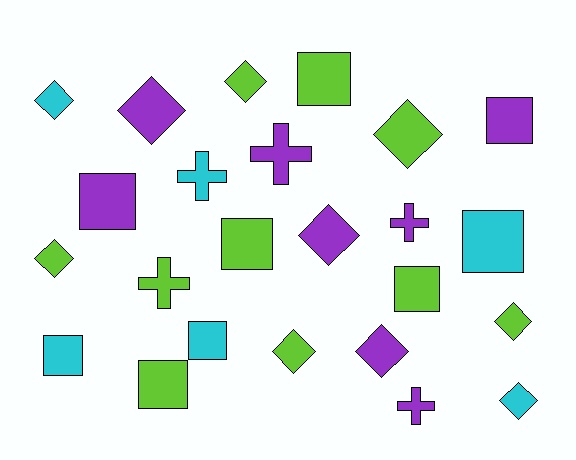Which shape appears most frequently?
Diamond, with 10 objects.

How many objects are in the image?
There are 24 objects.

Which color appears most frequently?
Lime, with 10 objects.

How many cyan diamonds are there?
There are 2 cyan diamonds.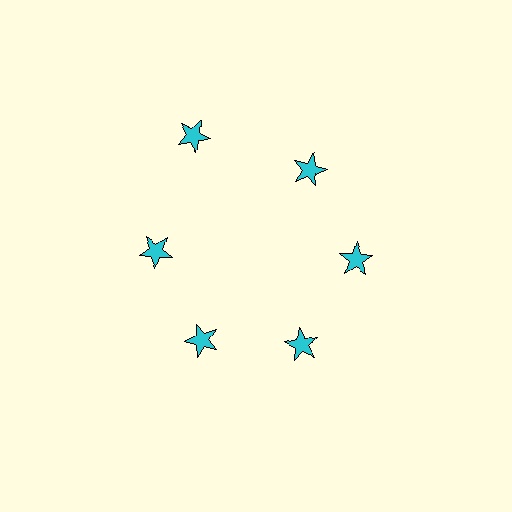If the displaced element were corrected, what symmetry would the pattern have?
It would have 6-fold rotational symmetry — the pattern would map onto itself every 60 degrees.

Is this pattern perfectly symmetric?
No. The 6 cyan stars are arranged in a ring, but one element near the 11 o'clock position is pushed outward from the center, breaking the 6-fold rotational symmetry.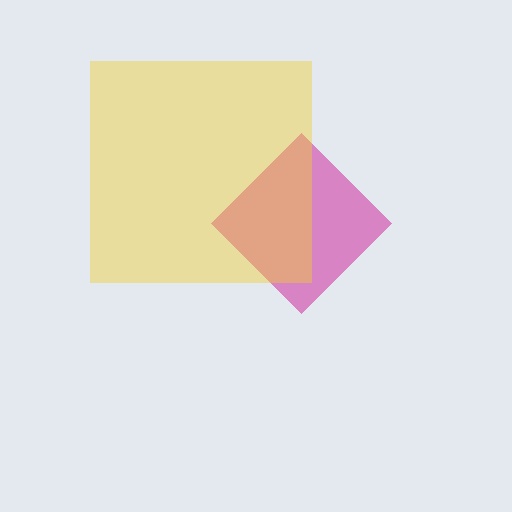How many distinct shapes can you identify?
There are 2 distinct shapes: a magenta diamond, a yellow square.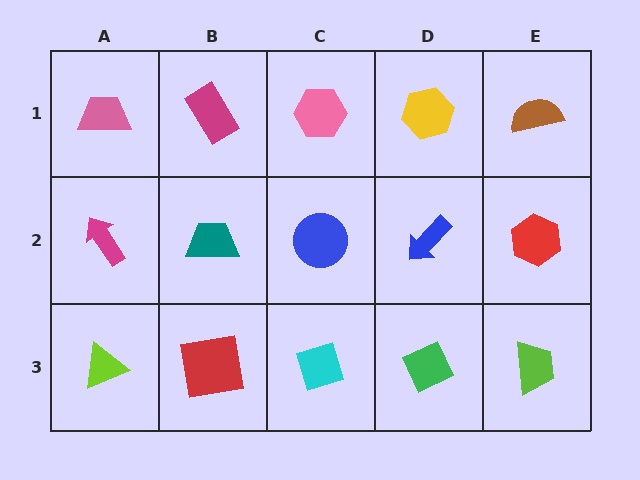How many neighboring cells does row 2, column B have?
4.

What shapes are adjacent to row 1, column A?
A magenta arrow (row 2, column A), a magenta rectangle (row 1, column B).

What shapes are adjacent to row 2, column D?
A yellow hexagon (row 1, column D), a green diamond (row 3, column D), a blue circle (row 2, column C), a red hexagon (row 2, column E).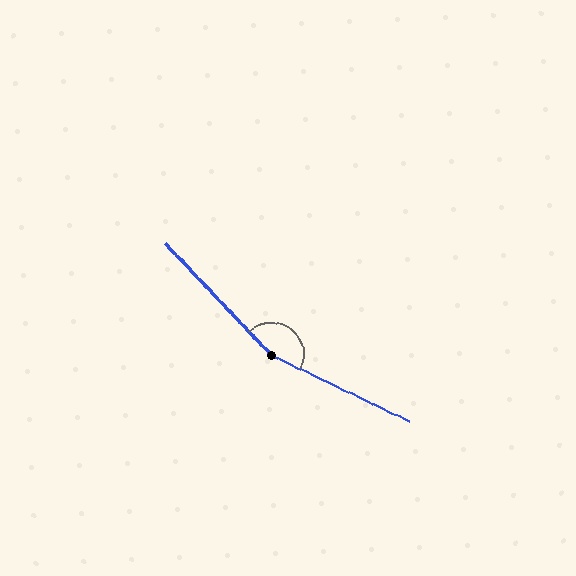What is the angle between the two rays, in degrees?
Approximately 159 degrees.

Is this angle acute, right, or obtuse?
It is obtuse.